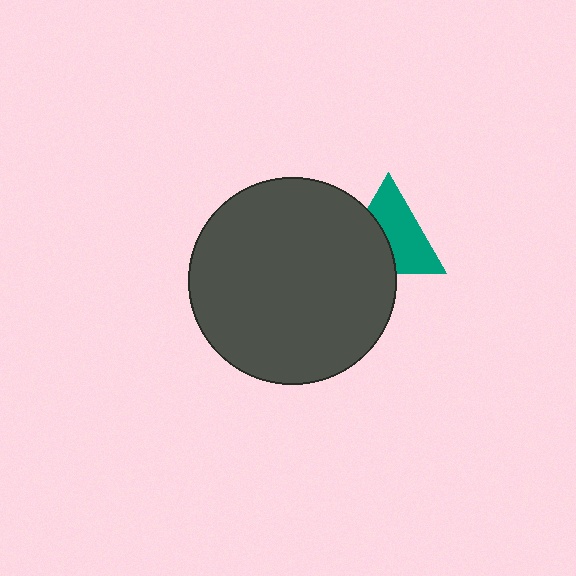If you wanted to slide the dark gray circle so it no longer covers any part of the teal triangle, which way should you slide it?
Slide it left — that is the most direct way to separate the two shapes.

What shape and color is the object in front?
The object in front is a dark gray circle.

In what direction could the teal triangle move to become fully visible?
The teal triangle could move right. That would shift it out from behind the dark gray circle entirely.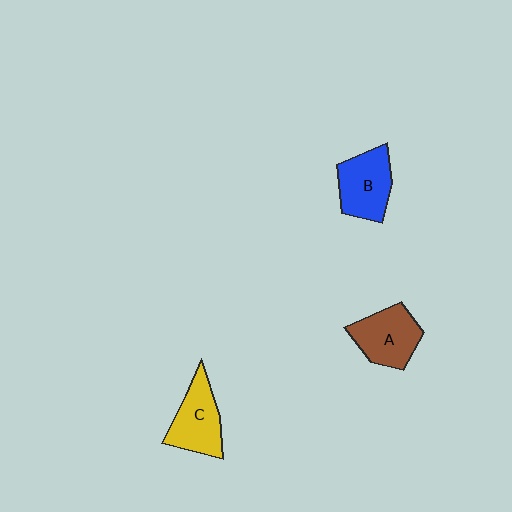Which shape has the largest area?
Shape B (blue).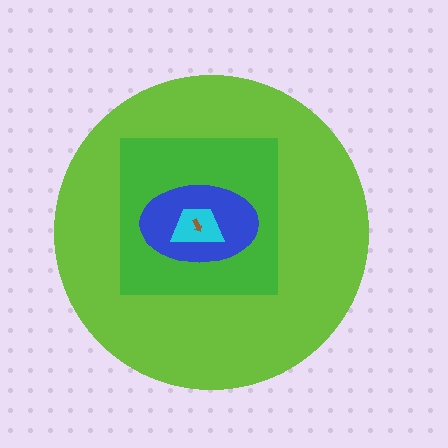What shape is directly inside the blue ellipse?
The cyan trapezoid.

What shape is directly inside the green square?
The blue ellipse.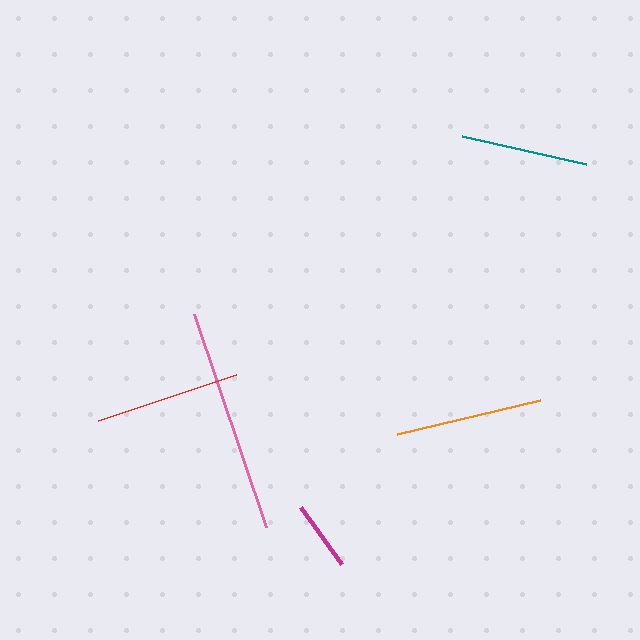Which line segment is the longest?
The pink line is the longest at approximately 224 pixels.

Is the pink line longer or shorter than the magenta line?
The pink line is longer than the magenta line.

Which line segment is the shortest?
The magenta line is the shortest at approximately 70 pixels.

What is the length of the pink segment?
The pink segment is approximately 224 pixels long.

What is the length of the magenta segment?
The magenta segment is approximately 70 pixels long.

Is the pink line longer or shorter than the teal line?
The pink line is longer than the teal line.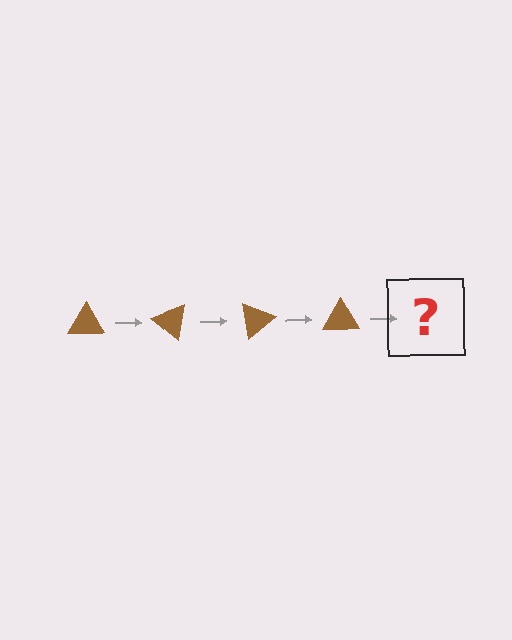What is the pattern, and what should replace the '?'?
The pattern is that the triangle rotates 40 degrees each step. The '?' should be a brown triangle rotated 160 degrees.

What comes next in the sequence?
The next element should be a brown triangle rotated 160 degrees.